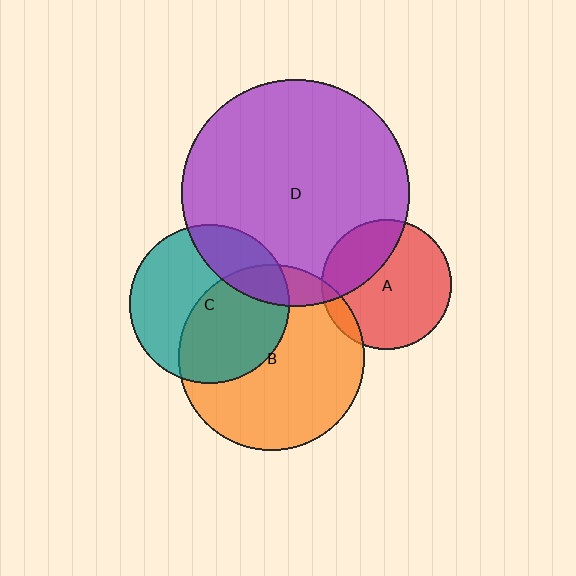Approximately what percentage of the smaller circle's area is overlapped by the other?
Approximately 50%.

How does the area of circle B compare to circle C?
Approximately 1.4 times.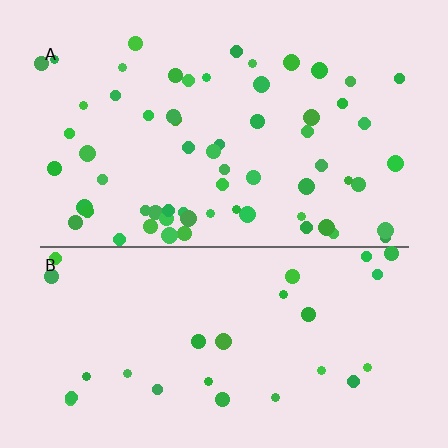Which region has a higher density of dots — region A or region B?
A (the top).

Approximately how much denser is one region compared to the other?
Approximately 2.3× — region A over region B.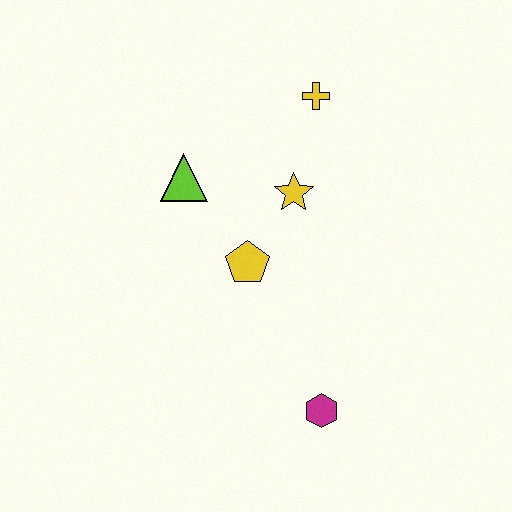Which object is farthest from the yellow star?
The magenta hexagon is farthest from the yellow star.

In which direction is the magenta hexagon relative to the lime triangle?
The magenta hexagon is below the lime triangle.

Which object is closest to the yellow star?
The yellow pentagon is closest to the yellow star.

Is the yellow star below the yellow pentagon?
No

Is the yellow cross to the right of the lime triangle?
Yes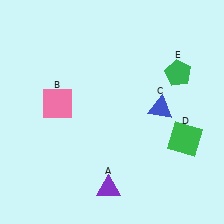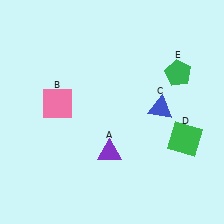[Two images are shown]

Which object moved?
The purple triangle (A) moved up.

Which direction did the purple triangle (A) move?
The purple triangle (A) moved up.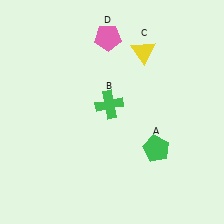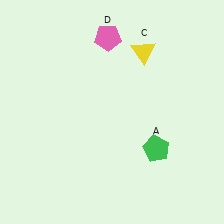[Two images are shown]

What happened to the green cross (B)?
The green cross (B) was removed in Image 2. It was in the top-left area of Image 1.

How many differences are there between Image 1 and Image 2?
There is 1 difference between the two images.